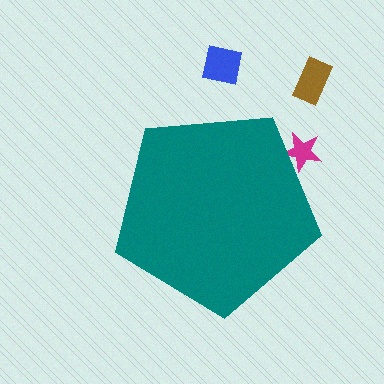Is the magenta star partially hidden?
Yes, the magenta star is partially hidden behind the teal pentagon.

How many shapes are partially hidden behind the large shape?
1 shape is partially hidden.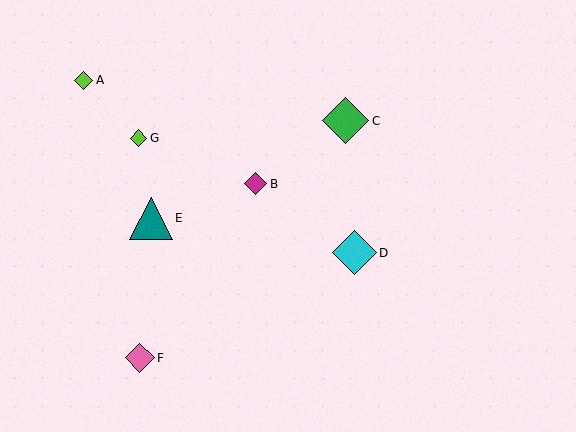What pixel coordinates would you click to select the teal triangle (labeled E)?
Click at (151, 218) to select the teal triangle E.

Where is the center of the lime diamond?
The center of the lime diamond is at (139, 138).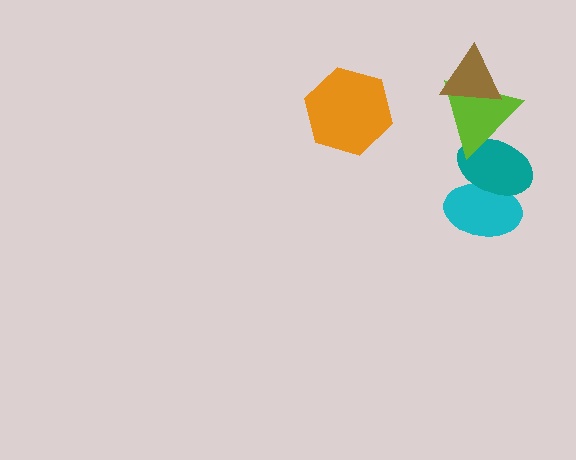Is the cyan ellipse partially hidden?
Yes, it is partially covered by another shape.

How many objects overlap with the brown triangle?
1 object overlaps with the brown triangle.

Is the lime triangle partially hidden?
Yes, it is partially covered by another shape.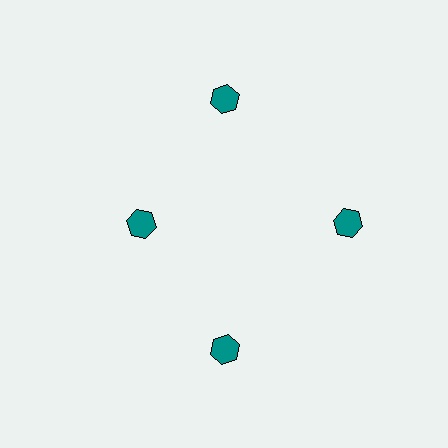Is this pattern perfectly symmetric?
No. The 4 teal hexagons are arranged in a ring, but one element near the 9 o'clock position is pulled inward toward the center, breaking the 4-fold rotational symmetry.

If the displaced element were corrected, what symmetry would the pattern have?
It would have 4-fold rotational symmetry — the pattern would map onto itself every 90 degrees.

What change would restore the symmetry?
The symmetry would be restored by moving it outward, back onto the ring so that all 4 hexagons sit at equal angles and equal distance from the center.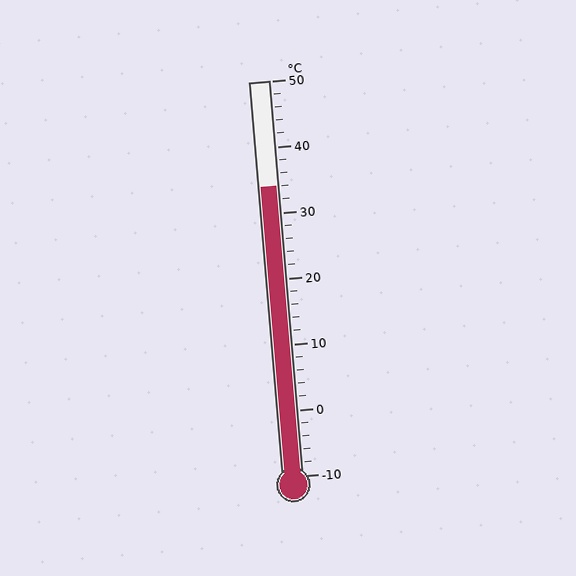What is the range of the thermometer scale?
The thermometer scale ranges from -10°C to 50°C.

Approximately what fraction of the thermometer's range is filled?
The thermometer is filled to approximately 75% of its range.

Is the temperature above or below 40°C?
The temperature is below 40°C.